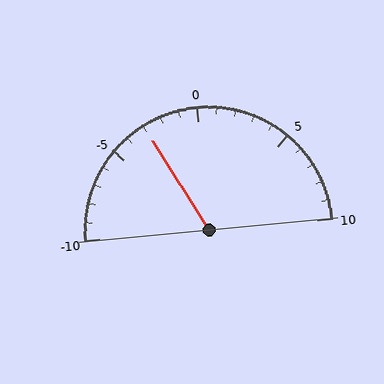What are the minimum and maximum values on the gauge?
The gauge ranges from -10 to 10.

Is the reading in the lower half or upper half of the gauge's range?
The reading is in the lower half of the range (-10 to 10).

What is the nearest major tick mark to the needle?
The nearest major tick mark is -5.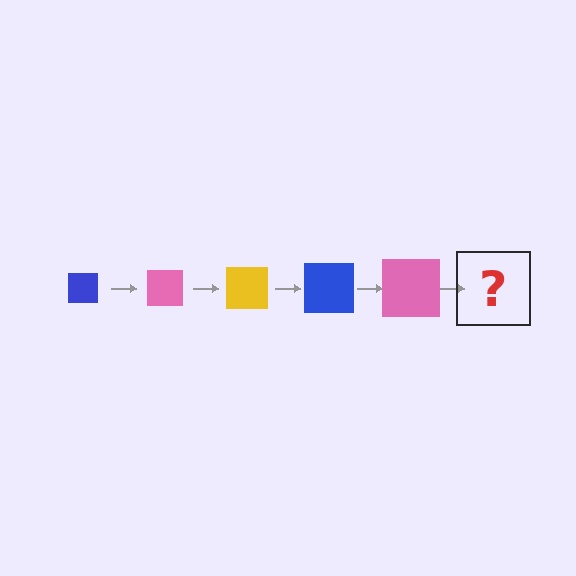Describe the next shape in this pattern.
It should be a yellow square, larger than the previous one.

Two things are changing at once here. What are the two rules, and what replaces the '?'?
The two rules are that the square grows larger each step and the color cycles through blue, pink, and yellow. The '?' should be a yellow square, larger than the previous one.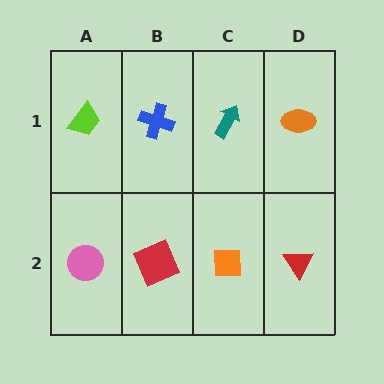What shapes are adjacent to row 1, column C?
An orange square (row 2, column C), a blue cross (row 1, column B), an orange ellipse (row 1, column D).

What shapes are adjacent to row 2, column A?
A lime trapezoid (row 1, column A), a red square (row 2, column B).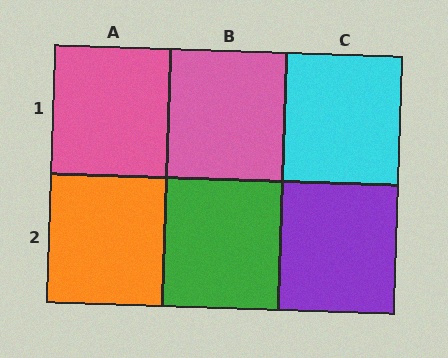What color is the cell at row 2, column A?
Orange.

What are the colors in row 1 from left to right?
Pink, pink, cyan.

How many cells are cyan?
1 cell is cyan.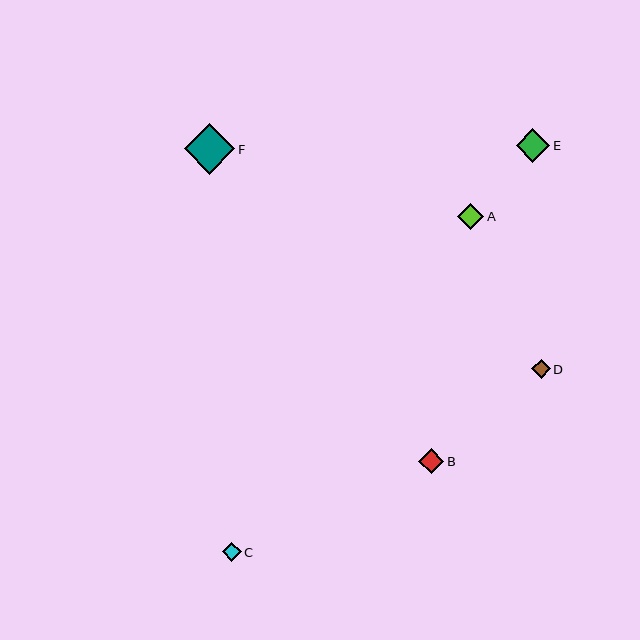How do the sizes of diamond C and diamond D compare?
Diamond C and diamond D are approximately the same size.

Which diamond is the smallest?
Diamond D is the smallest with a size of approximately 18 pixels.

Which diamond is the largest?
Diamond F is the largest with a size of approximately 51 pixels.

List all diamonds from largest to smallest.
From largest to smallest: F, E, A, B, C, D.